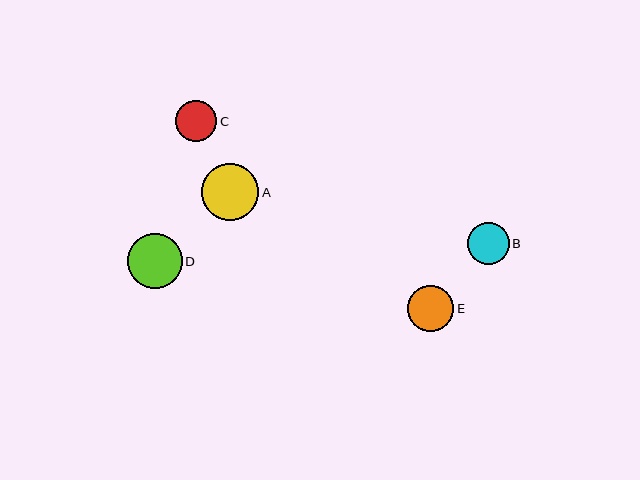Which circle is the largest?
Circle A is the largest with a size of approximately 57 pixels.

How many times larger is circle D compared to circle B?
Circle D is approximately 1.3 times the size of circle B.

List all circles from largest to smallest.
From largest to smallest: A, D, E, B, C.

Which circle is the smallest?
Circle C is the smallest with a size of approximately 41 pixels.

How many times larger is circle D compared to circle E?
Circle D is approximately 1.2 times the size of circle E.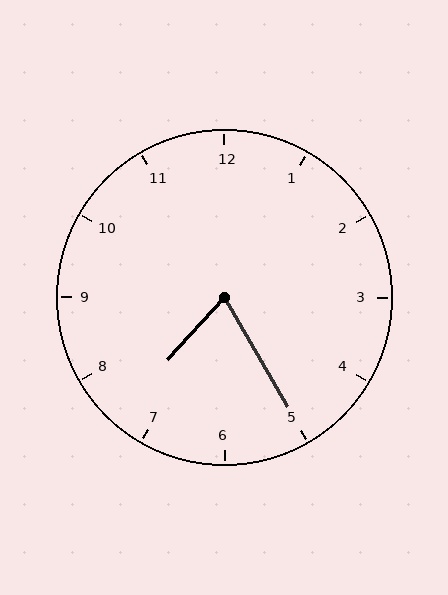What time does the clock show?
7:25.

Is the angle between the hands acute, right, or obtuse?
It is acute.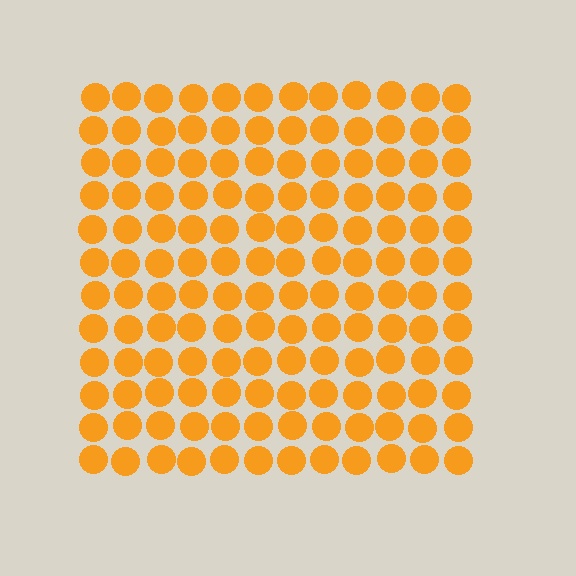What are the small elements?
The small elements are circles.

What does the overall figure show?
The overall figure shows a square.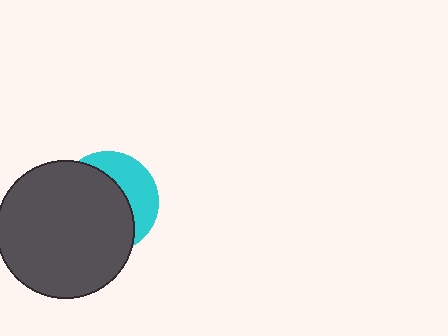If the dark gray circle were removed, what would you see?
You would see the complete cyan circle.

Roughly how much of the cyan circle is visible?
A small part of it is visible (roughly 35%).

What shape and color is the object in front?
The object in front is a dark gray circle.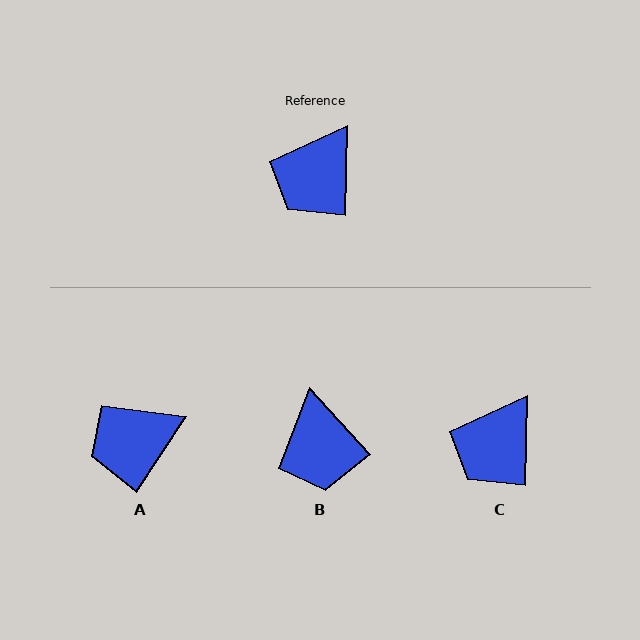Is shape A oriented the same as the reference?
No, it is off by about 32 degrees.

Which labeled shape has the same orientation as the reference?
C.